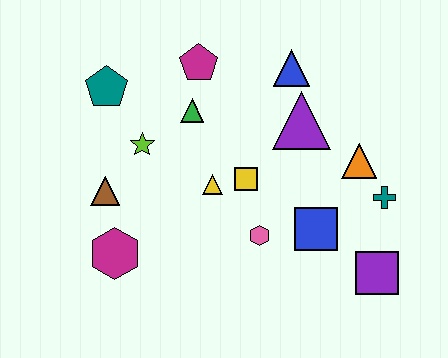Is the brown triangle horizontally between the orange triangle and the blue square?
No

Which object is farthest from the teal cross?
The teal pentagon is farthest from the teal cross.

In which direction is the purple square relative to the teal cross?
The purple square is below the teal cross.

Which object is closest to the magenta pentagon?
The green triangle is closest to the magenta pentagon.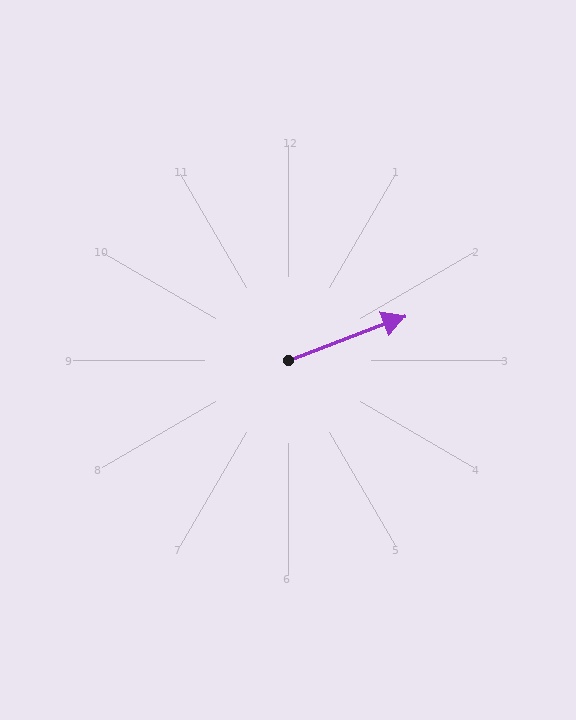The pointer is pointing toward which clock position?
Roughly 2 o'clock.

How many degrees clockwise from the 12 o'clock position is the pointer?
Approximately 69 degrees.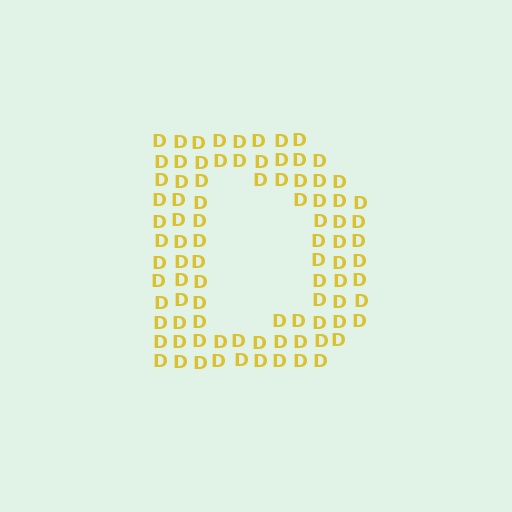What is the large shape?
The large shape is the letter D.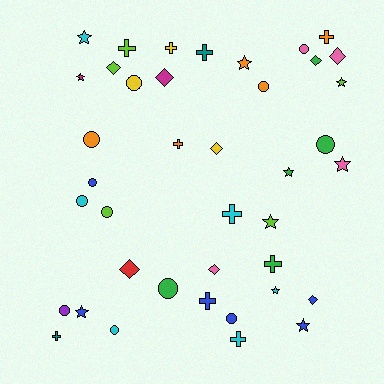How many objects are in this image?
There are 40 objects.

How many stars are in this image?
There are 10 stars.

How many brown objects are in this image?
There are no brown objects.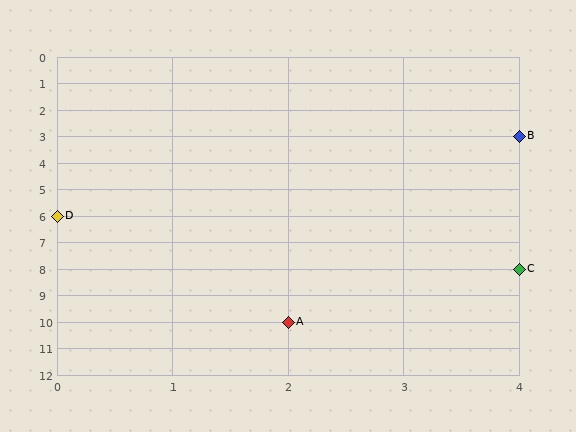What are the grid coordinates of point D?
Point D is at grid coordinates (0, 6).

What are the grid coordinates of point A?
Point A is at grid coordinates (2, 10).